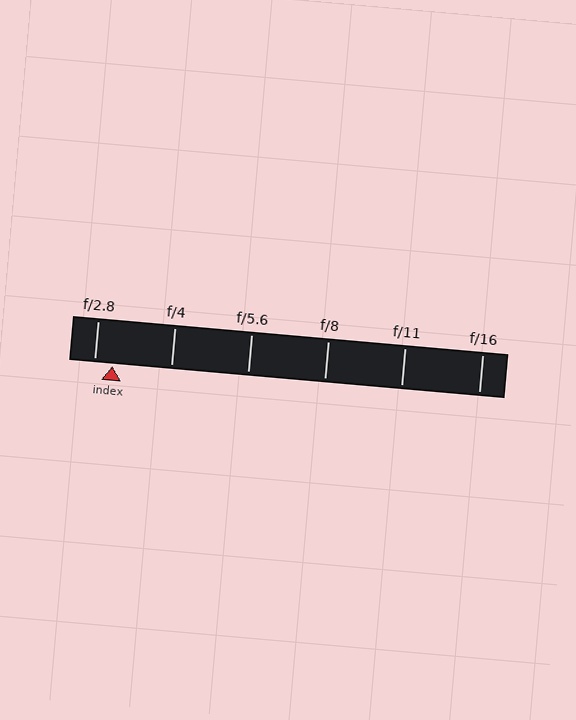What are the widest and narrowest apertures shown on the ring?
The widest aperture shown is f/2.8 and the narrowest is f/16.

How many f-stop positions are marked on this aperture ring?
There are 6 f-stop positions marked.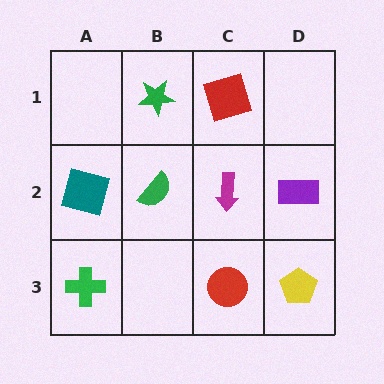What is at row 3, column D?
A yellow pentagon.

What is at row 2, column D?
A purple rectangle.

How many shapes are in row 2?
4 shapes.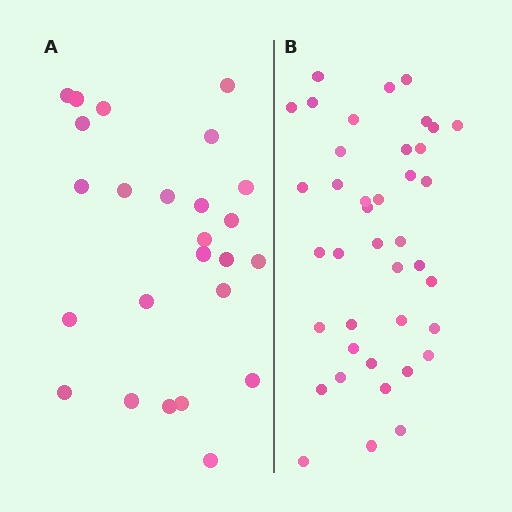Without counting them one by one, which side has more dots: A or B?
Region B (the right region) has more dots.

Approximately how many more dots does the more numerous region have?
Region B has approximately 15 more dots than region A.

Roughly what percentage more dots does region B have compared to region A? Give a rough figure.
About 60% more.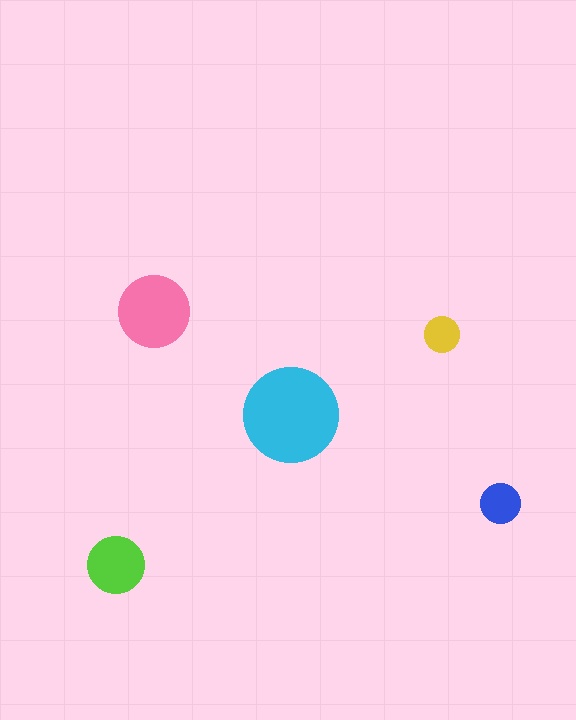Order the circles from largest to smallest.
the cyan one, the pink one, the lime one, the blue one, the yellow one.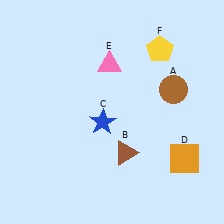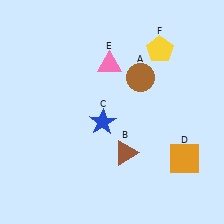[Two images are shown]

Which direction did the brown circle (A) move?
The brown circle (A) moved left.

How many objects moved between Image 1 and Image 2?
1 object moved between the two images.